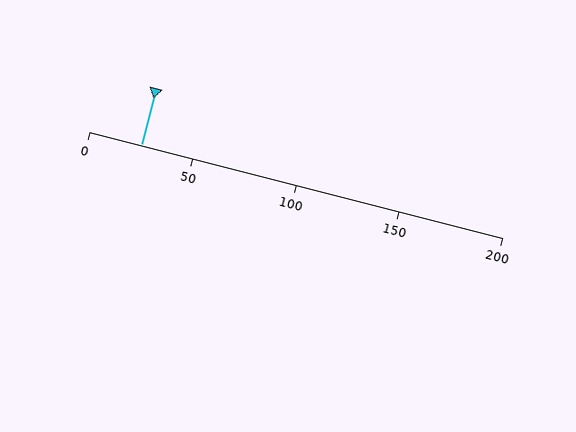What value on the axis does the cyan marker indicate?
The marker indicates approximately 25.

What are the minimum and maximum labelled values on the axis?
The axis runs from 0 to 200.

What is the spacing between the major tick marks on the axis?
The major ticks are spaced 50 apart.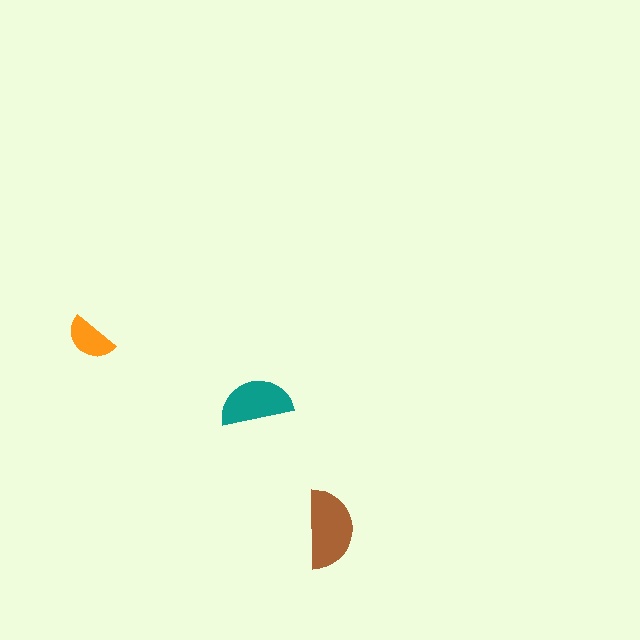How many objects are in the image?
There are 3 objects in the image.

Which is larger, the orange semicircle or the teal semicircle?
The teal one.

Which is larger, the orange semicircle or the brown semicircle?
The brown one.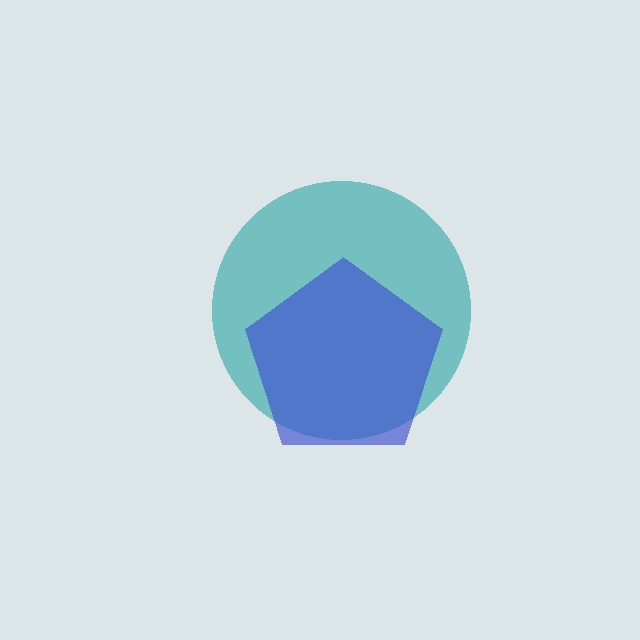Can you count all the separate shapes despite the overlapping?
Yes, there are 2 separate shapes.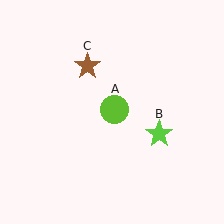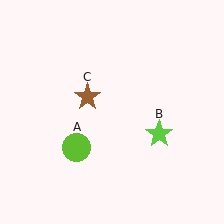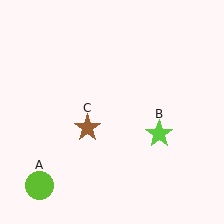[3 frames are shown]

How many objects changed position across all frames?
2 objects changed position: lime circle (object A), brown star (object C).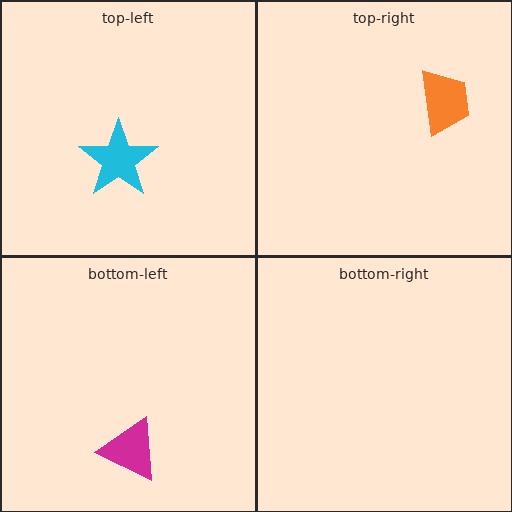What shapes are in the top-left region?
The cyan star.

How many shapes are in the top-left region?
1.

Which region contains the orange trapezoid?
The top-right region.